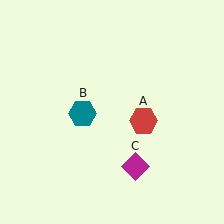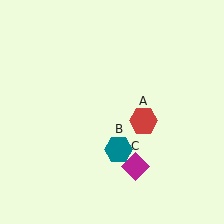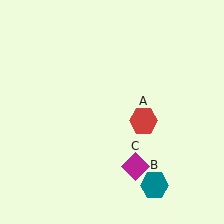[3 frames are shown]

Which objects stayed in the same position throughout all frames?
Red hexagon (object A) and magenta diamond (object C) remained stationary.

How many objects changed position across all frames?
1 object changed position: teal hexagon (object B).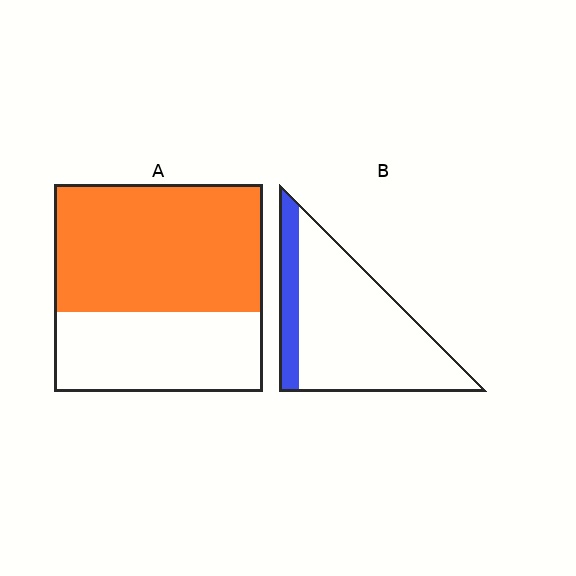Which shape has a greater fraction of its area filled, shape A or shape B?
Shape A.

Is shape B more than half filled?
No.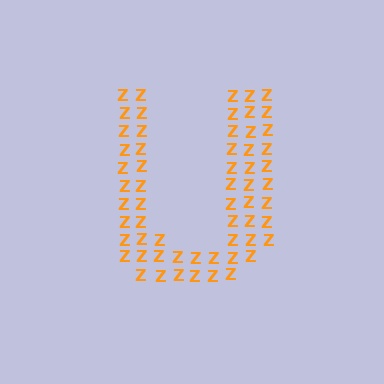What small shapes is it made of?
It is made of small letter Z's.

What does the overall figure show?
The overall figure shows the letter U.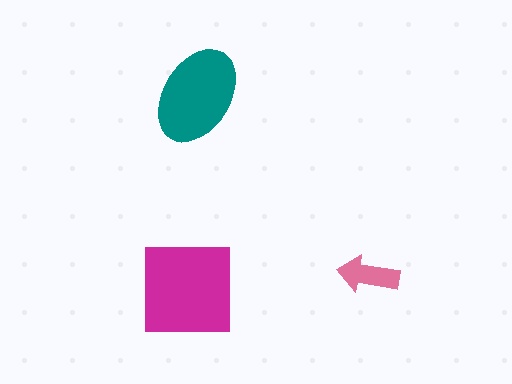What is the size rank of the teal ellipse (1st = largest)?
2nd.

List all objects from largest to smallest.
The magenta square, the teal ellipse, the pink arrow.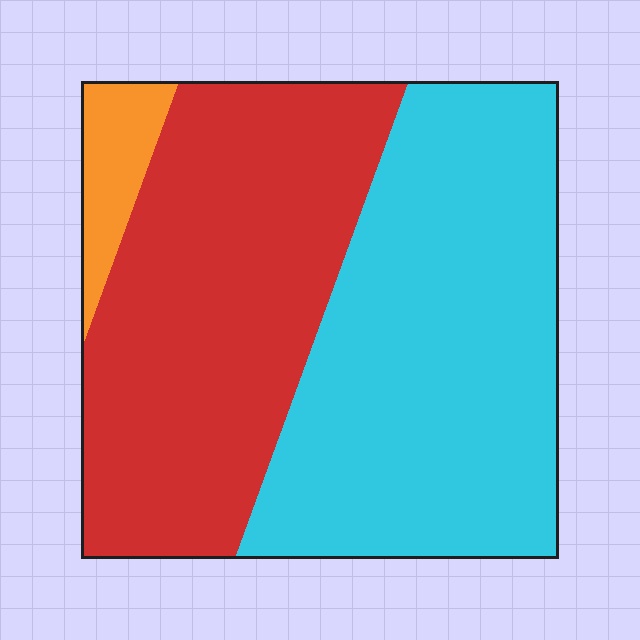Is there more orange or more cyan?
Cyan.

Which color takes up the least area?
Orange, at roughly 5%.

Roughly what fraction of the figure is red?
Red covers around 45% of the figure.